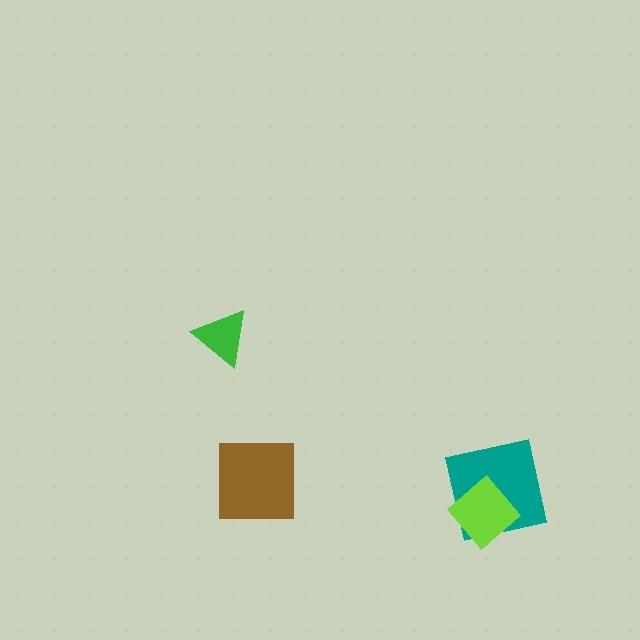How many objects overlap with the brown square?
0 objects overlap with the brown square.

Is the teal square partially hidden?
Yes, it is partially covered by another shape.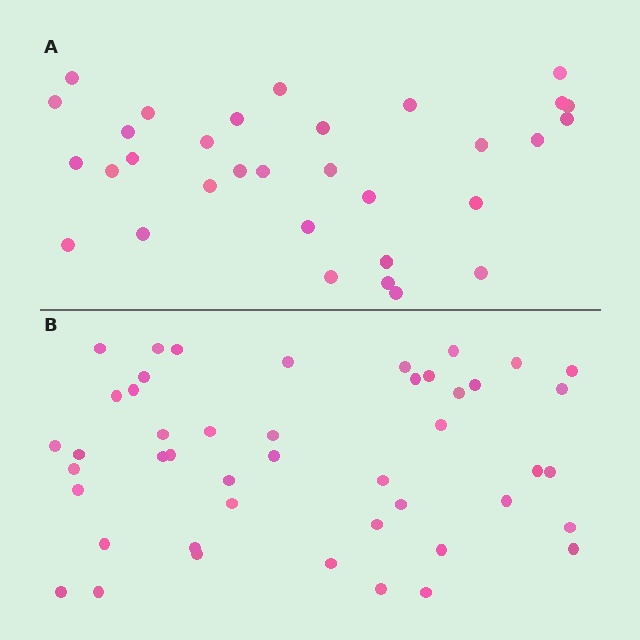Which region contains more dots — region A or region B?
Region B (the bottom region) has more dots.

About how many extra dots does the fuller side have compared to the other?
Region B has approximately 15 more dots than region A.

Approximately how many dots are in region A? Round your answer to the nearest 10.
About 30 dots. (The exact count is 32, which rounds to 30.)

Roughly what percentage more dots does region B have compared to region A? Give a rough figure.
About 45% more.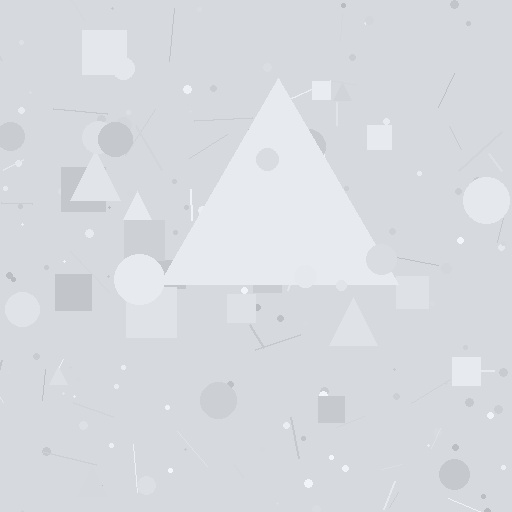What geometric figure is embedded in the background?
A triangle is embedded in the background.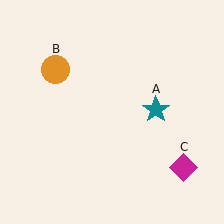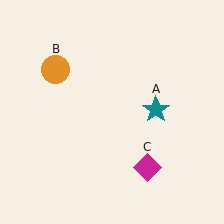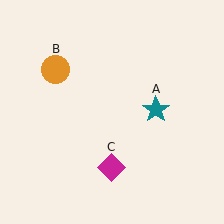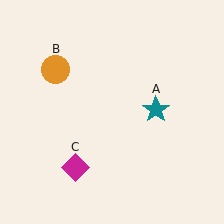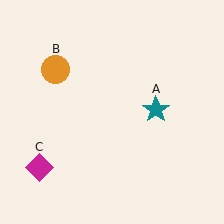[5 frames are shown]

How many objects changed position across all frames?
1 object changed position: magenta diamond (object C).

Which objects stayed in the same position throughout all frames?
Teal star (object A) and orange circle (object B) remained stationary.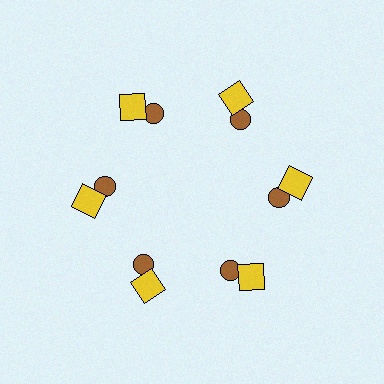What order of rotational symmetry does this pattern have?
This pattern has 6-fold rotational symmetry.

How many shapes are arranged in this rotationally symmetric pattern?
There are 12 shapes, arranged in 6 groups of 2.